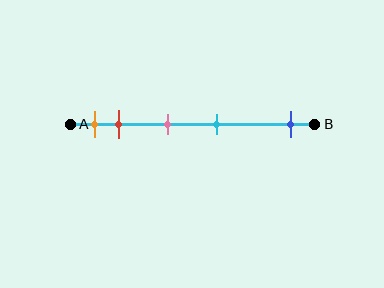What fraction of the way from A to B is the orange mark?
The orange mark is approximately 10% (0.1) of the way from A to B.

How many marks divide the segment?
There are 5 marks dividing the segment.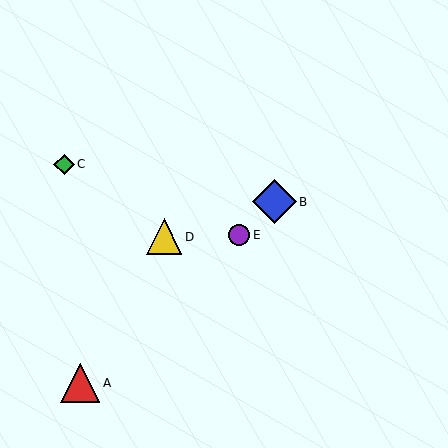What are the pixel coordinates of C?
Object C is at (64, 164).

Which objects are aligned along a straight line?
Objects A, B, E are aligned along a straight line.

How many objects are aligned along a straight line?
3 objects (A, B, E) are aligned along a straight line.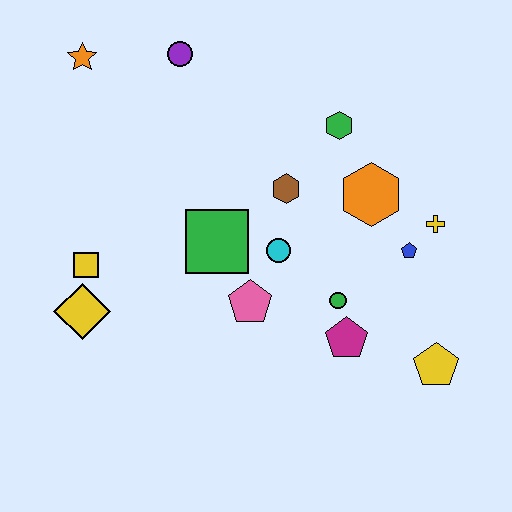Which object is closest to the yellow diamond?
The yellow square is closest to the yellow diamond.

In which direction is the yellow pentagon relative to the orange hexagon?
The yellow pentagon is below the orange hexagon.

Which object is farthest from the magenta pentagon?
The orange star is farthest from the magenta pentagon.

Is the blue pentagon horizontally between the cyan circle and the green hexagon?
No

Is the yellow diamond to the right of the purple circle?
No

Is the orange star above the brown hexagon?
Yes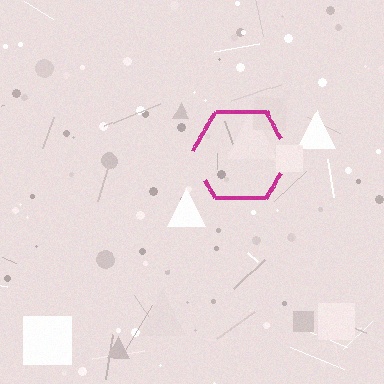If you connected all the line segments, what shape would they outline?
They would outline a hexagon.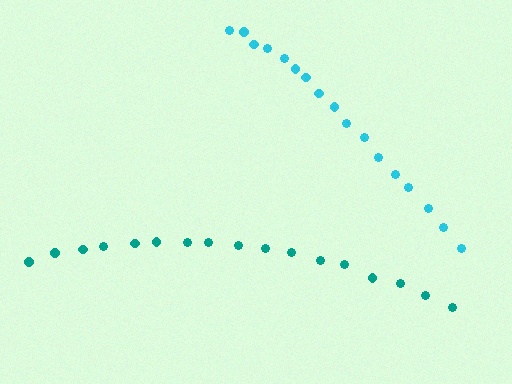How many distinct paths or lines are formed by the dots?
There are 2 distinct paths.